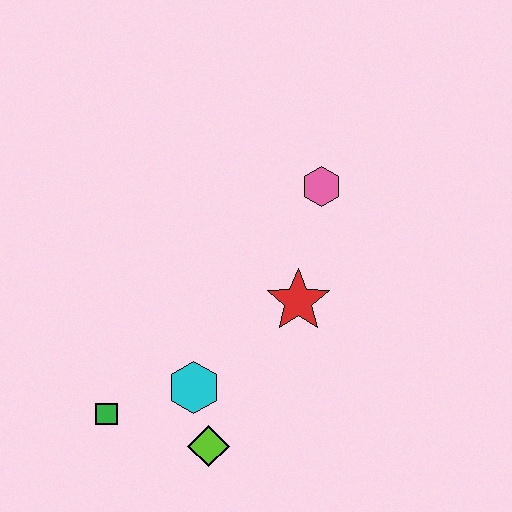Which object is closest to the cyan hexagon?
The lime diamond is closest to the cyan hexagon.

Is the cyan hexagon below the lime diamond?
No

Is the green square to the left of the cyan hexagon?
Yes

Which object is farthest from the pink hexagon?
The green square is farthest from the pink hexagon.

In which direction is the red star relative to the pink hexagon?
The red star is below the pink hexagon.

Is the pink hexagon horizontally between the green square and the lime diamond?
No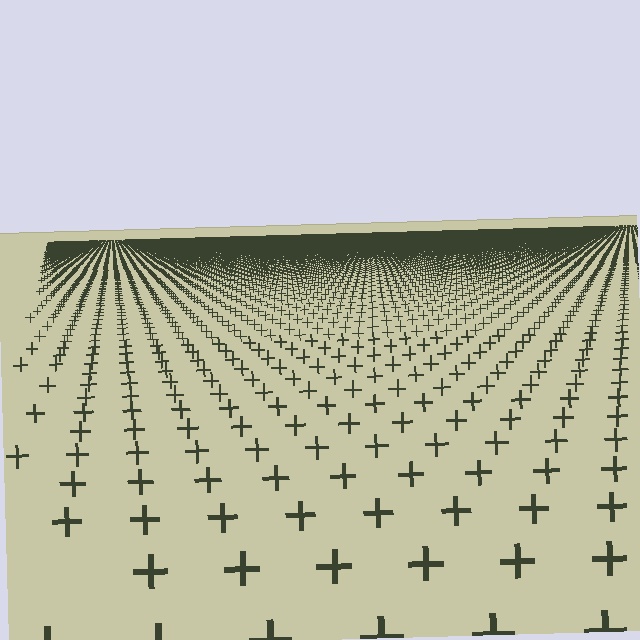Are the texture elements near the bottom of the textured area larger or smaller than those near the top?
Larger. Near the bottom, elements are closer to the viewer and appear at a bigger on-screen size.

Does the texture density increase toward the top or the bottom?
Density increases toward the top.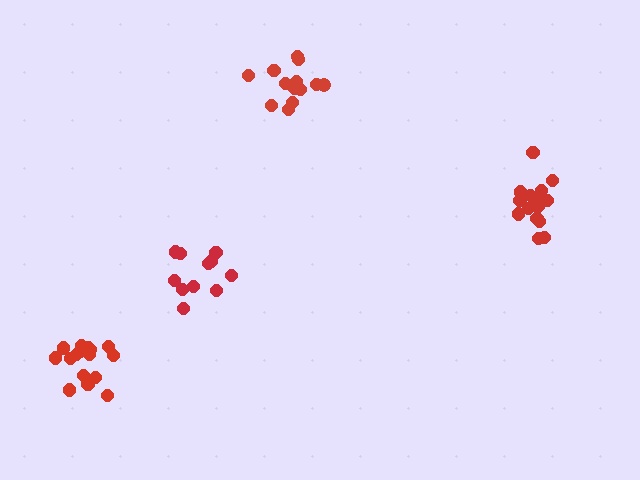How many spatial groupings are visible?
There are 4 spatial groupings.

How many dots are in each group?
Group 1: 13 dots, Group 2: 11 dots, Group 3: 16 dots, Group 4: 16 dots (56 total).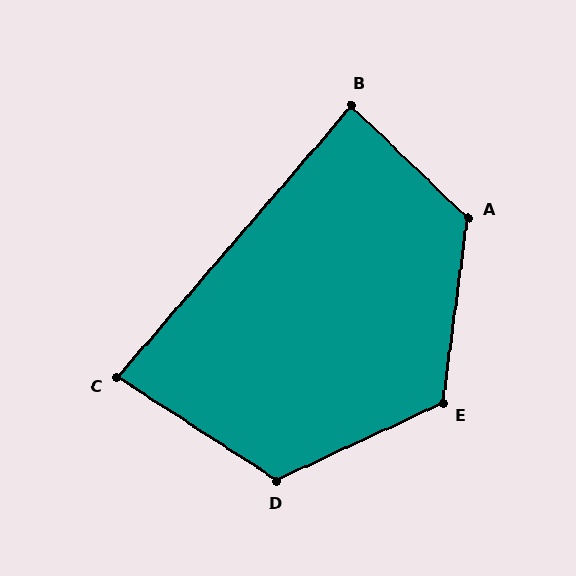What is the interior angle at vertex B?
Approximately 87 degrees (approximately right).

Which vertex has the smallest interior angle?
C, at approximately 82 degrees.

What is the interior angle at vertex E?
Approximately 123 degrees (obtuse).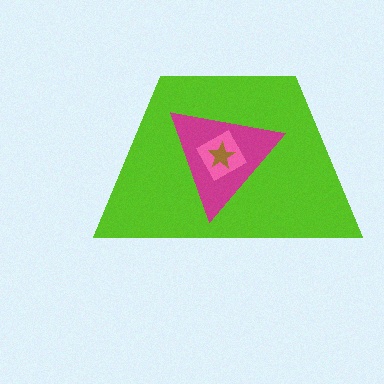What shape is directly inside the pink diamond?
The brown star.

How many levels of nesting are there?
4.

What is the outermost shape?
The lime trapezoid.